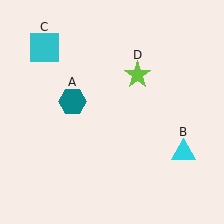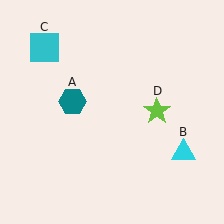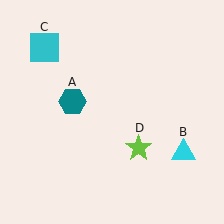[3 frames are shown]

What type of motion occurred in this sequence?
The lime star (object D) rotated clockwise around the center of the scene.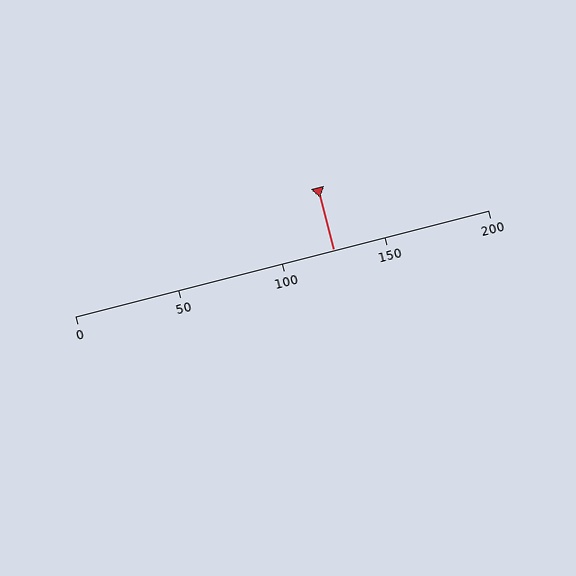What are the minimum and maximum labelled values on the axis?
The axis runs from 0 to 200.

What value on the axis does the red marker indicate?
The marker indicates approximately 125.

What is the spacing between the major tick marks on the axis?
The major ticks are spaced 50 apart.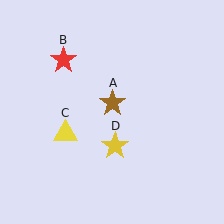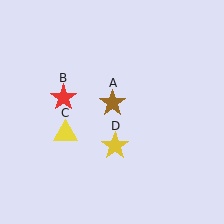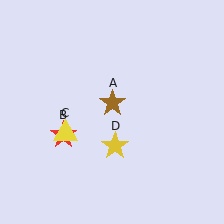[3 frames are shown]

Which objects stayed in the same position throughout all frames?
Brown star (object A) and yellow triangle (object C) and yellow star (object D) remained stationary.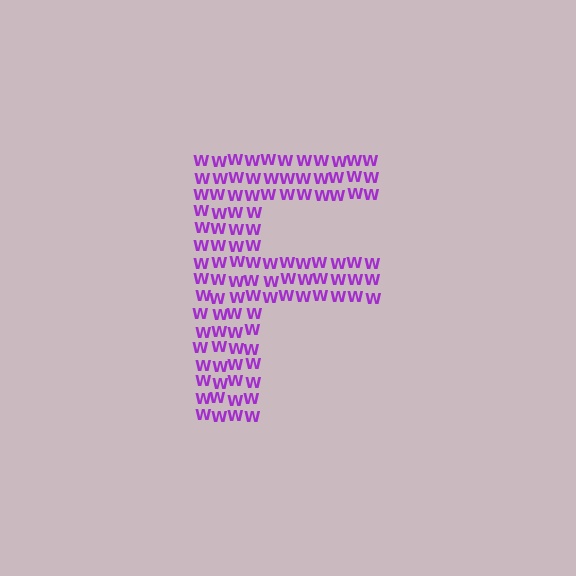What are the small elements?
The small elements are letter W's.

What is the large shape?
The large shape is the letter F.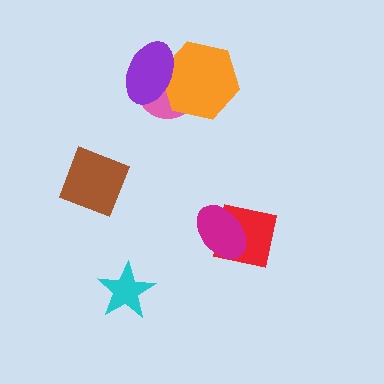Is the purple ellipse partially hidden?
No, no other shape covers it.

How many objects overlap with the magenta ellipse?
1 object overlaps with the magenta ellipse.